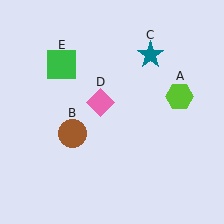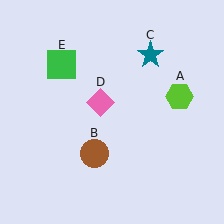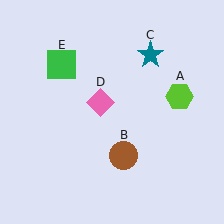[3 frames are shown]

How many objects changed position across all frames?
1 object changed position: brown circle (object B).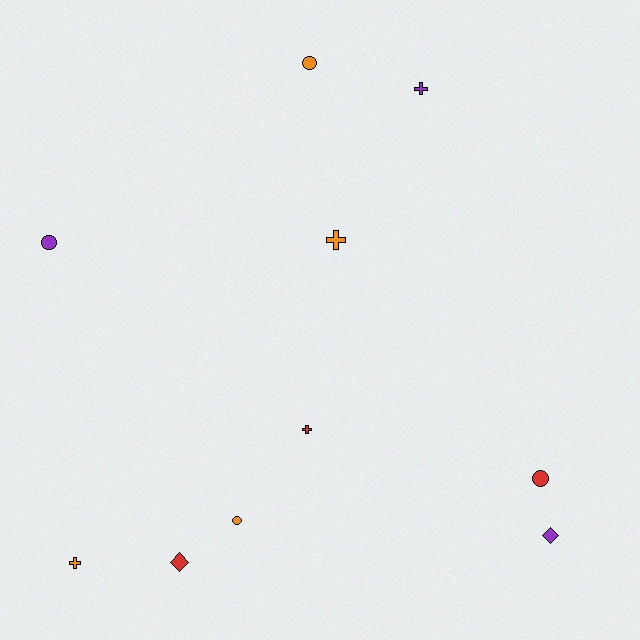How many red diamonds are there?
There is 1 red diamond.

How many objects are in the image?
There are 10 objects.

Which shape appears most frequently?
Circle, with 4 objects.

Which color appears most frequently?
Orange, with 4 objects.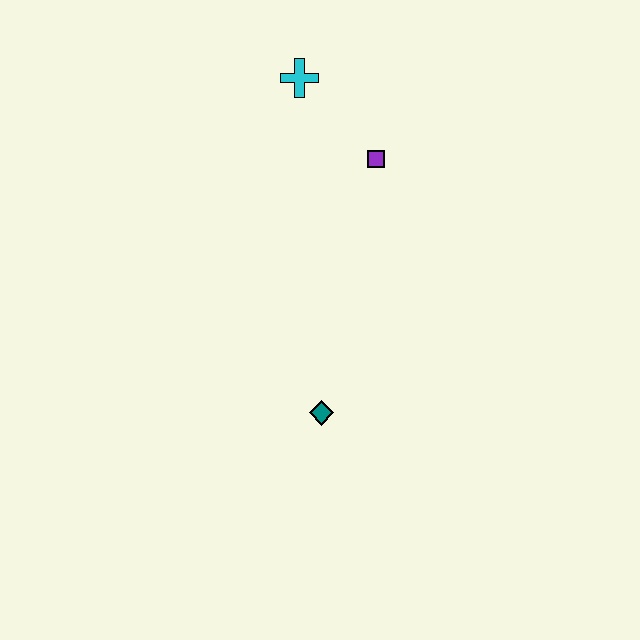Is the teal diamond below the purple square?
Yes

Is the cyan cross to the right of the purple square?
No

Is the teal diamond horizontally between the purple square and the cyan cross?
Yes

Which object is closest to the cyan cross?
The purple square is closest to the cyan cross.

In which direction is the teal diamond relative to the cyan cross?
The teal diamond is below the cyan cross.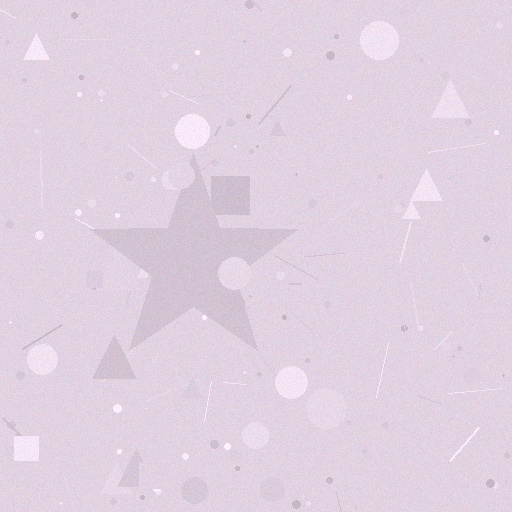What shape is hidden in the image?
A star is hidden in the image.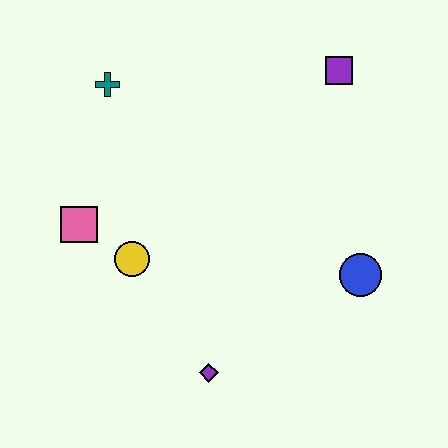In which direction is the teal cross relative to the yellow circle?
The teal cross is above the yellow circle.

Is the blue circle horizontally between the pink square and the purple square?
No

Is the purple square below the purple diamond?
No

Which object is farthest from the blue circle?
The teal cross is farthest from the blue circle.